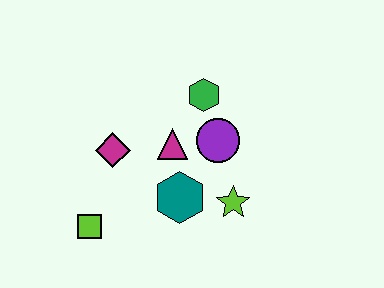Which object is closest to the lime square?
The magenta diamond is closest to the lime square.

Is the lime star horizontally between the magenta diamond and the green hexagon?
No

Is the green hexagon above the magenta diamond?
Yes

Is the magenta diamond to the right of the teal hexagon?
No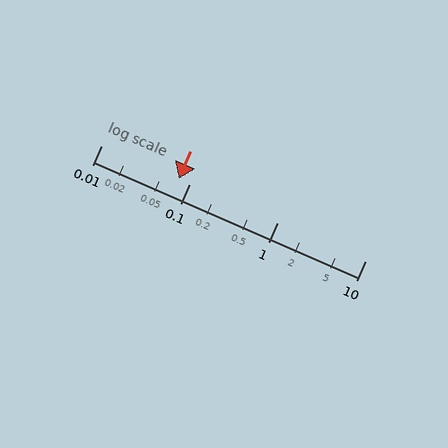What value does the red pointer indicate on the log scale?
The pointer indicates approximately 0.075.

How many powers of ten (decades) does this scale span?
The scale spans 3 decades, from 0.01 to 10.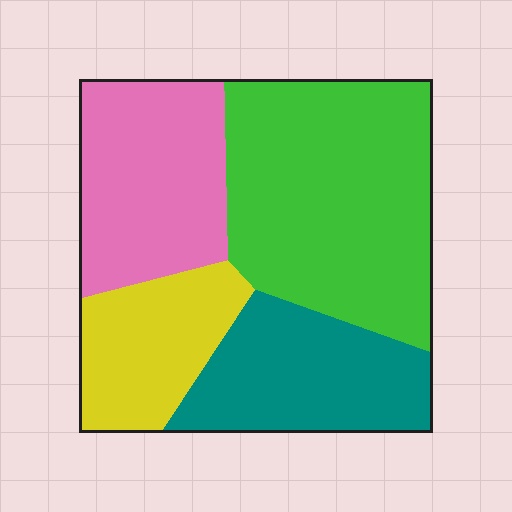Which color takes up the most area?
Green, at roughly 40%.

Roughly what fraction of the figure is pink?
Pink covers 24% of the figure.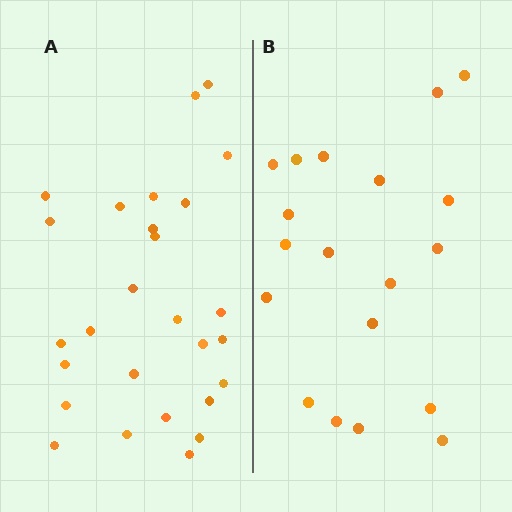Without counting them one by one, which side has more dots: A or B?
Region A (the left region) has more dots.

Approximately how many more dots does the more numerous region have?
Region A has roughly 8 or so more dots than region B.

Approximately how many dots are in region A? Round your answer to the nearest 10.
About 30 dots. (The exact count is 27, which rounds to 30.)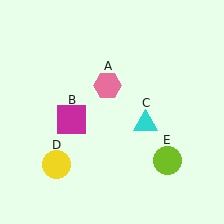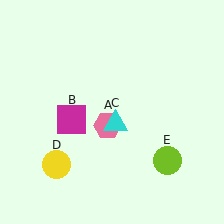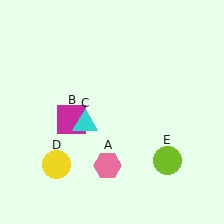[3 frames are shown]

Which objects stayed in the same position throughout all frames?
Magenta square (object B) and yellow circle (object D) and lime circle (object E) remained stationary.